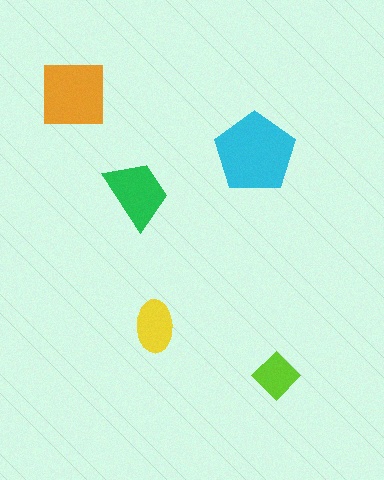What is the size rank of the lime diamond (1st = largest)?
5th.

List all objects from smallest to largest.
The lime diamond, the yellow ellipse, the green trapezoid, the orange square, the cyan pentagon.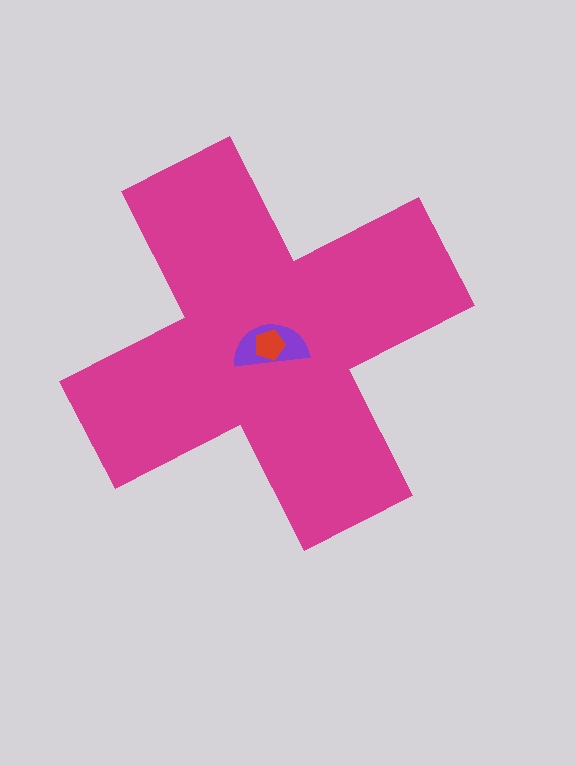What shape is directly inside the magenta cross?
The purple semicircle.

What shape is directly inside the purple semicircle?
The red pentagon.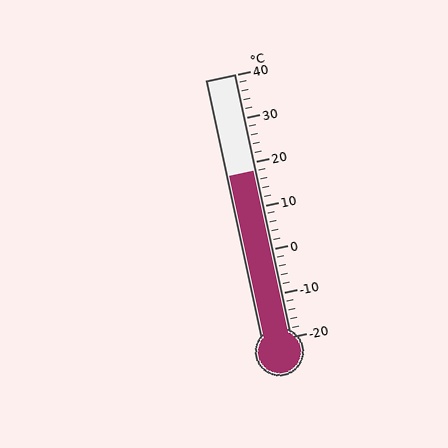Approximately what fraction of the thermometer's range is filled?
The thermometer is filled to approximately 65% of its range.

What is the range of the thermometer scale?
The thermometer scale ranges from -20°C to 40°C.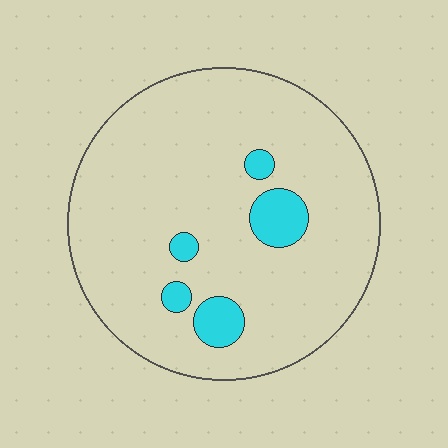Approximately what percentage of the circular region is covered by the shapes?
Approximately 10%.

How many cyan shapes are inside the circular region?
5.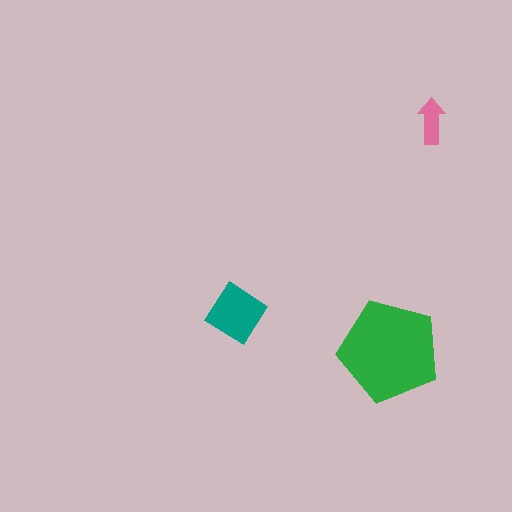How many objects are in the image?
There are 3 objects in the image.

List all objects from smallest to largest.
The pink arrow, the teal diamond, the green pentagon.